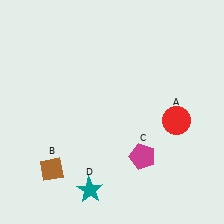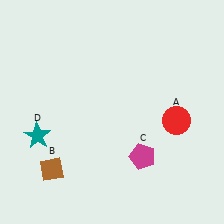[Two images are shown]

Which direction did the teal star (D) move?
The teal star (D) moved up.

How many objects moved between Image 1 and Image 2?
1 object moved between the two images.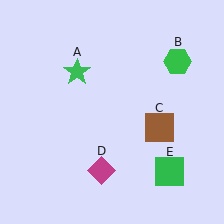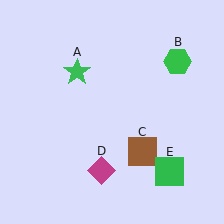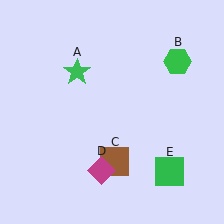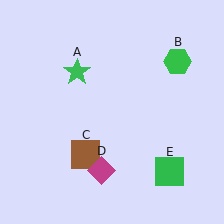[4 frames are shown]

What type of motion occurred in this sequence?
The brown square (object C) rotated clockwise around the center of the scene.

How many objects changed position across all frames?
1 object changed position: brown square (object C).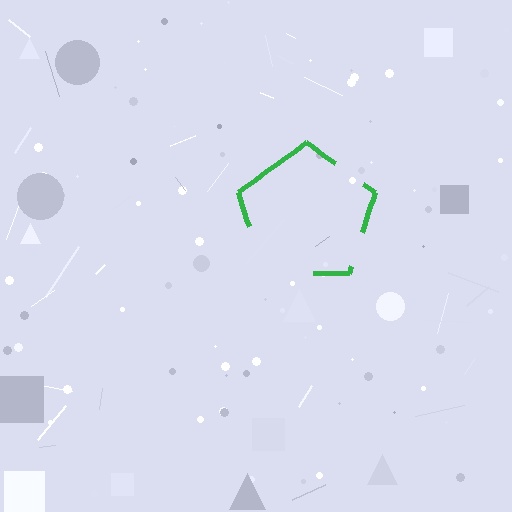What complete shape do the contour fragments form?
The contour fragments form a pentagon.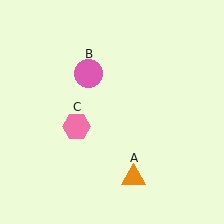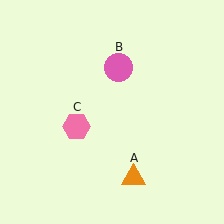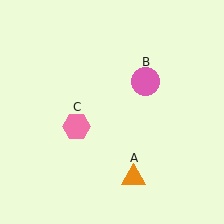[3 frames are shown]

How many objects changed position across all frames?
1 object changed position: pink circle (object B).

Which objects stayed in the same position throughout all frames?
Orange triangle (object A) and pink hexagon (object C) remained stationary.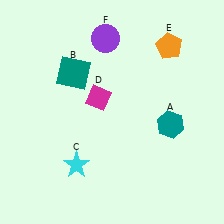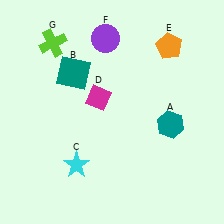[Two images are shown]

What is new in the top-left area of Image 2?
A lime cross (G) was added in the top-left area of Image 2.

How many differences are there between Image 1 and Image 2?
There is 1 difference between the two images.